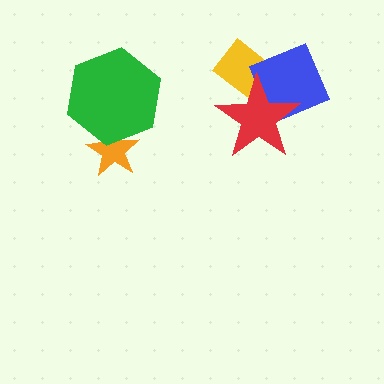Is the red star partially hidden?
No, no other shape covers it.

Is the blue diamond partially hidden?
Yes, it is partially covered by another shape.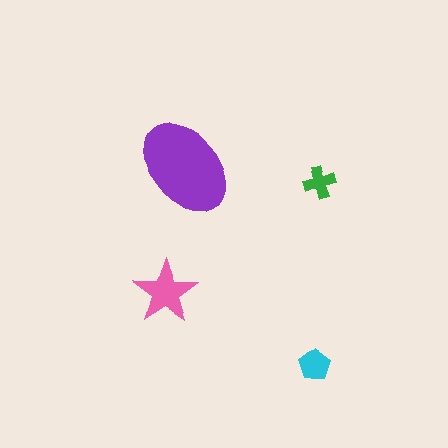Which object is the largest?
The purple ellipse.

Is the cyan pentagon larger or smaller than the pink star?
Smaller.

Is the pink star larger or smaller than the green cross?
Larger.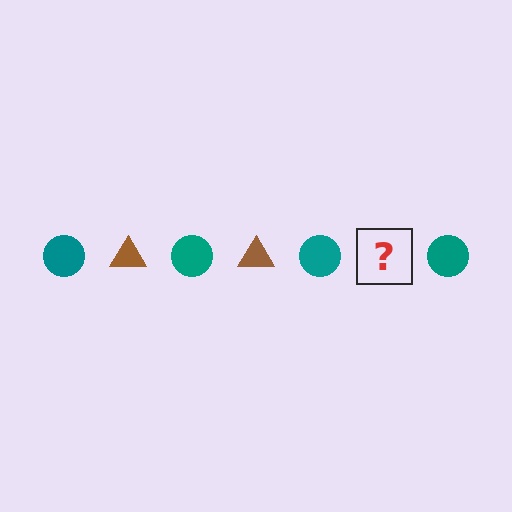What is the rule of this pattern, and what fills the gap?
The rule is that the pattern alternates between teal circle and brown triangle. The gap should be filled with a brown triangle.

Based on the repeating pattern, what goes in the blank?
The blank should be a brown triangle.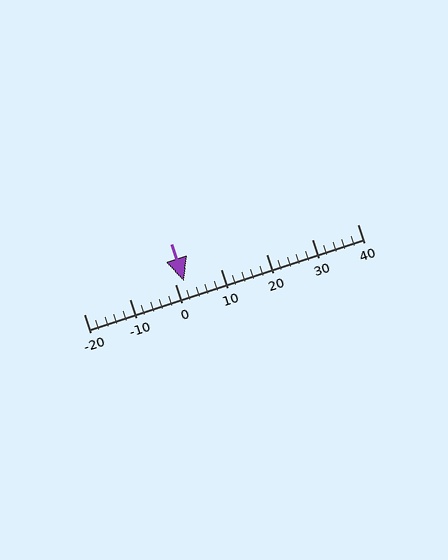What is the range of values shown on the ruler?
The ruler shows values from -20 to 40.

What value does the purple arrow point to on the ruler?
The purple arrow points to approximately 2.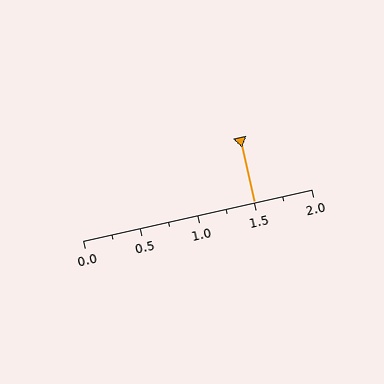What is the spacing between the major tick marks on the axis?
The major ticks are spaced 0.5 apart.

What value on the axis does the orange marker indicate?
The marker indicates approximately 1.5.